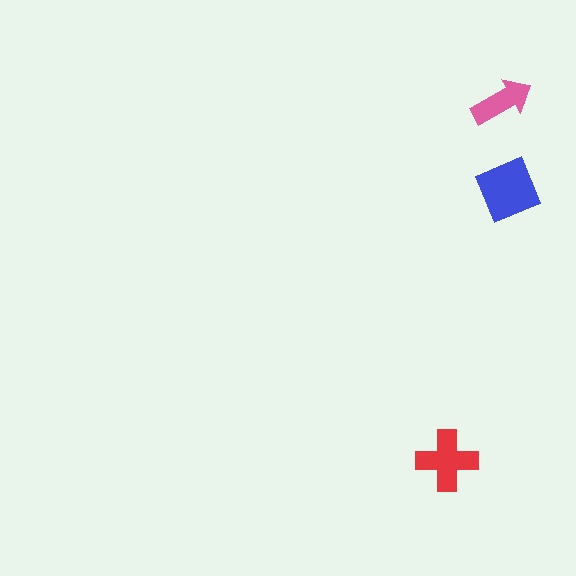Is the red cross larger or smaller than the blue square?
Smaller.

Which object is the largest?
The blue square.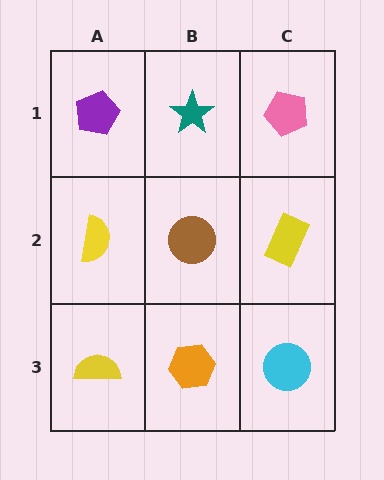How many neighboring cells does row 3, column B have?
3.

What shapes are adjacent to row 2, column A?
A purple pentagon (row 1, column A), a yellow semicircle (row 3, column A), a brown circle (row 2, column B).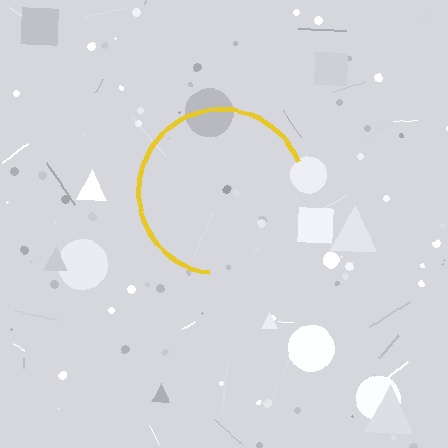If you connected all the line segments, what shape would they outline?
They would outline a circle.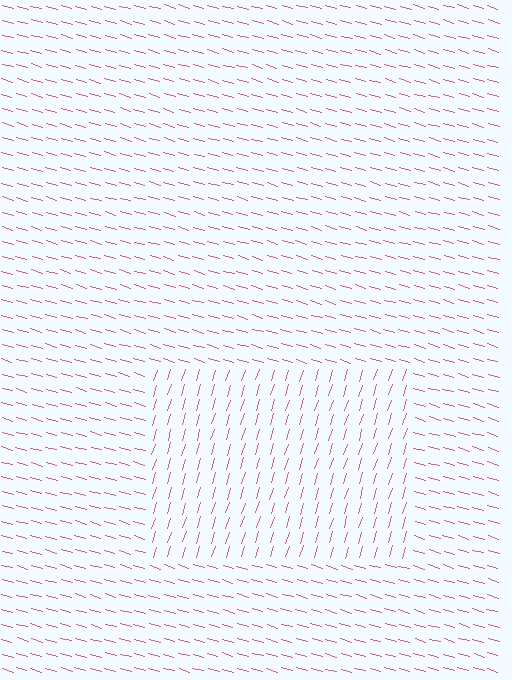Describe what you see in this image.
The image is filled with small pink line segments. A rectangle region in the image has lines oriented differently from the surrounding lines, creating a visible texture boundary.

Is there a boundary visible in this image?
Yes, there is a texture boundary formed by a change in line orientation.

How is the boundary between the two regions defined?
The boundary is defined purely by a change in line orientation (approximately 88 degrees difference). All lines are the same color and thickness.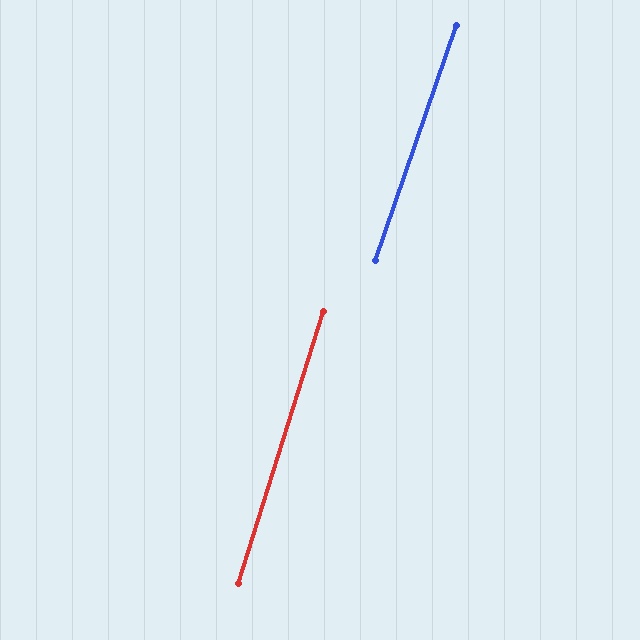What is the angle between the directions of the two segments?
Approximately 1 degree.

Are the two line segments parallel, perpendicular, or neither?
Parallel — their directions differ by only 1.5°.